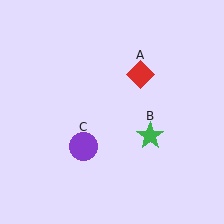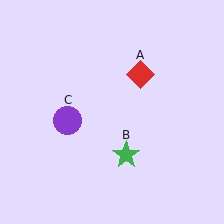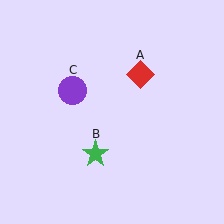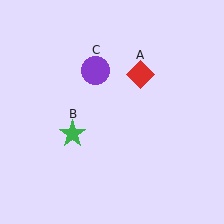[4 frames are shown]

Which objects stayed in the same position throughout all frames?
Red diamond (object A) remained stationary.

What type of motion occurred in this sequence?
The green star (object B), purple circle (object C) rotated clockwise around the center of the scene.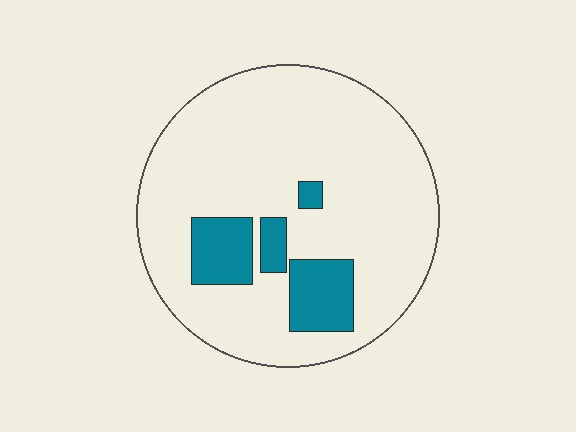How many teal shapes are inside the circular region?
4.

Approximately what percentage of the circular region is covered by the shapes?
Approximately 15%.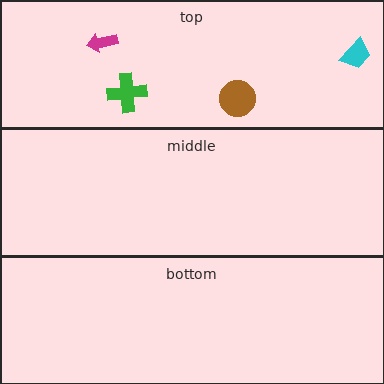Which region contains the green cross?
The top region.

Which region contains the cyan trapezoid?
The top region.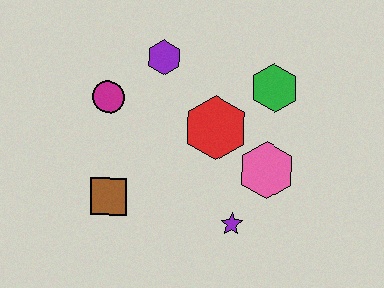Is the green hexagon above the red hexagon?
Yes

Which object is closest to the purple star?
The pink hexagon is closest to the purple star.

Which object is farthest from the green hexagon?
The brown square is farthest from the green hexagon.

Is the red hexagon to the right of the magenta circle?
Yes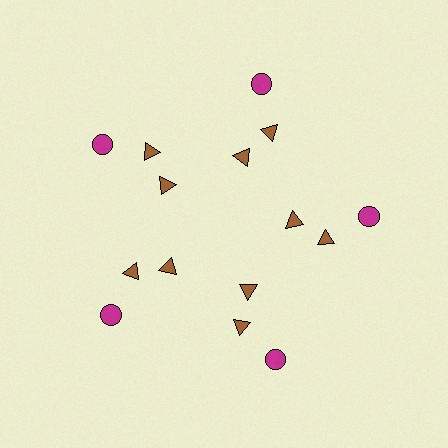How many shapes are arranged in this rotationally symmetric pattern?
There are 15 shapes, arranged in 5 groups of 3.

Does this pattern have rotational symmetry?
Yes, this pattern has 5-fold rotational symmetry. It looks the same after rotating 72 degrees around the center.